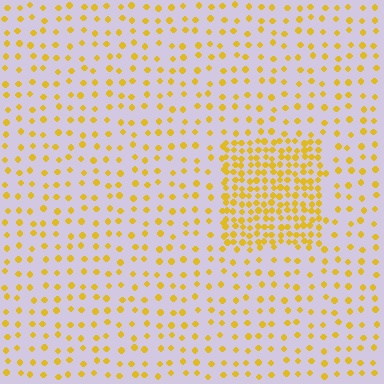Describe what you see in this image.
The image contains small yellow elements arranged at two different densities. A rectangle-shaped region is visible where the elements are more densely packed than the surrounding area.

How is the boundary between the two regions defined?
The boundary is defined by a change in element density (approximately 2.7x ratio). All elements are the same color, size, and shape.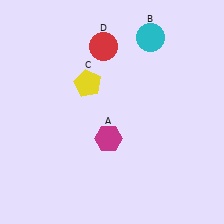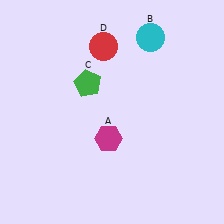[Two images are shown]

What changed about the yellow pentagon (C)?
In Image 1, C is yellow. In Image 2, it changed to green.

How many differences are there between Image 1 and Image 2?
There is 1 difference between the two images.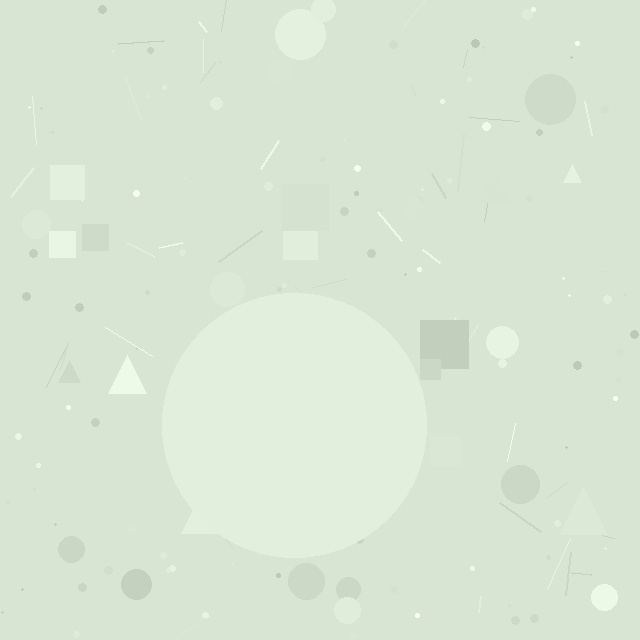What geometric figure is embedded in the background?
A circle is embedded in the background.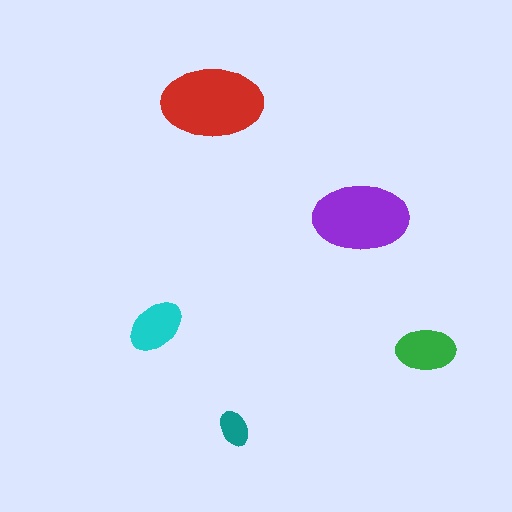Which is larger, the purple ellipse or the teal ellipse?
The purple one.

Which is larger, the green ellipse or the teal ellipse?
The green one.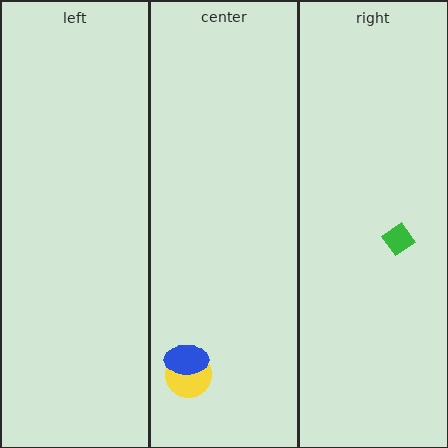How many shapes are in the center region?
2.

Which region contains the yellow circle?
The center region.